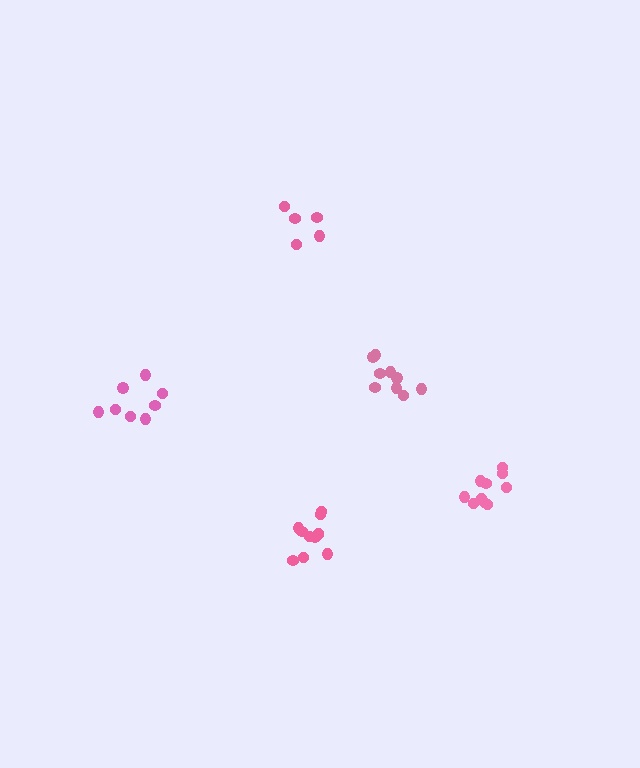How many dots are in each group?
Group 1: 8 dots, Group 2: 10 dots, Group 3: 11 dots, Group 4: 9 dots, Group 5: 5 dots (43 total).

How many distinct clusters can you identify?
There are 5 distinct clusters.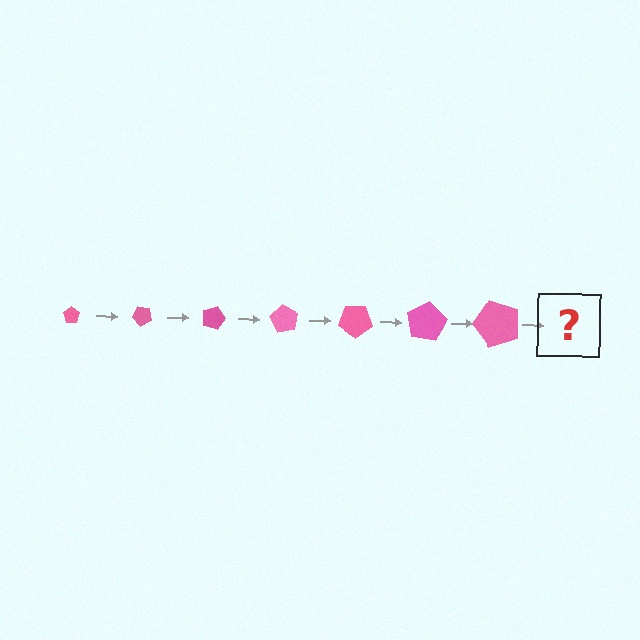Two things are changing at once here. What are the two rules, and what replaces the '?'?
The two rules are that the pentagon grows larger each step and it rotates 45 degrees each step. The '?' should be a pentagon, larger than the previous one and rotated 315 degrees from the start.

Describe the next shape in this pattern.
It should be a pentagon, larger than the previous one and rotated 315 degrees from the start.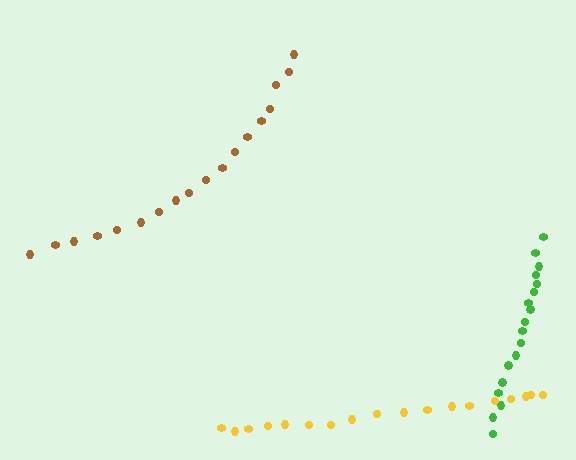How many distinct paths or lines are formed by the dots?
There are 3 distinct paths.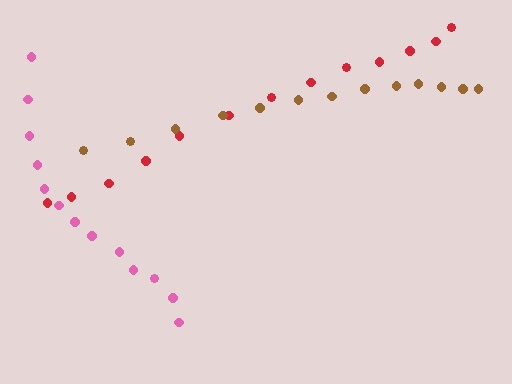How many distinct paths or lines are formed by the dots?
There are 3 distinct paths.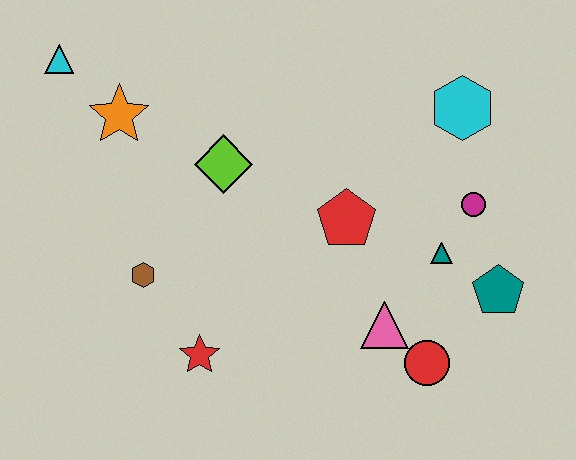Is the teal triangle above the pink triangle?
Yes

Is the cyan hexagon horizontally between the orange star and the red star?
No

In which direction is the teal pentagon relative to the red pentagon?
The teal pentagon is to the right of the red pentagon.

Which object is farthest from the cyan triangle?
The teal pentagon is farthest from the cyan triangle.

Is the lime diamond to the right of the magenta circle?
No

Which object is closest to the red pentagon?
The teal triangle is closest to the red pentagon.